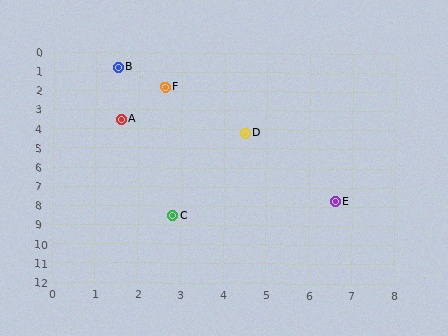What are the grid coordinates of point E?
Point E is at approximately (6.6, 7.7).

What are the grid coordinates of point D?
Point D is at approximately (4.5, 4.2).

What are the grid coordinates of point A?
Point A is at approximately (1.6, 3.5).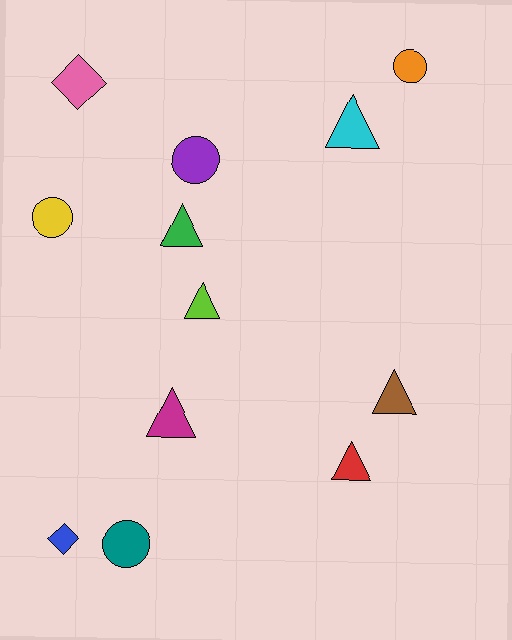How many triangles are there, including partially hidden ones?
There are 6 triangles.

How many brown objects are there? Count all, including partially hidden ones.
There is 1 brown object.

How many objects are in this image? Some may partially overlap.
There are 12 objects.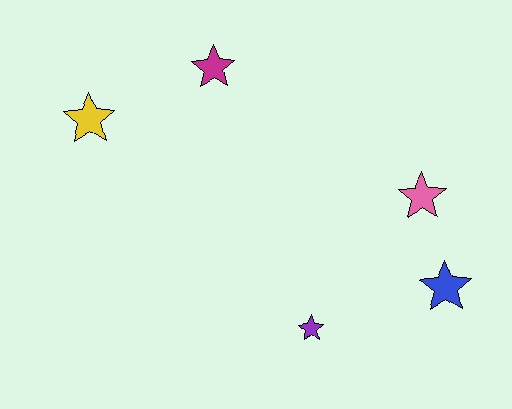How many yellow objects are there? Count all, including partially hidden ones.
There is 1 yellow object.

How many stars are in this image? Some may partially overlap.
There are 5 stars.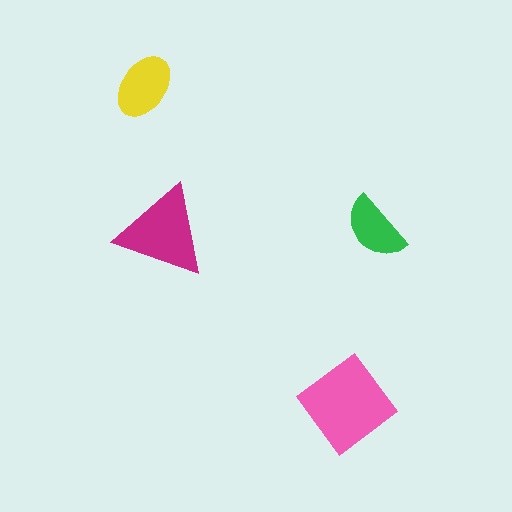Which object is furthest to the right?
The green semicircle is rightmost.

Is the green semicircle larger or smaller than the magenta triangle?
Smaller.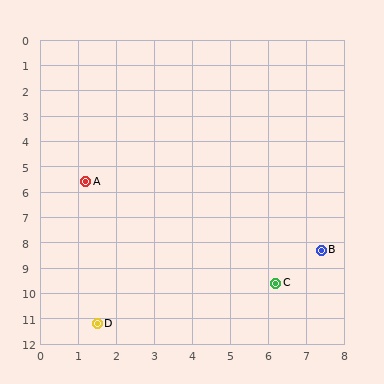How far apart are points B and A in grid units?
Points B and A are about 6.8 grid units apart.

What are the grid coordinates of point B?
Point B is at approximately (7.4, 8.3).